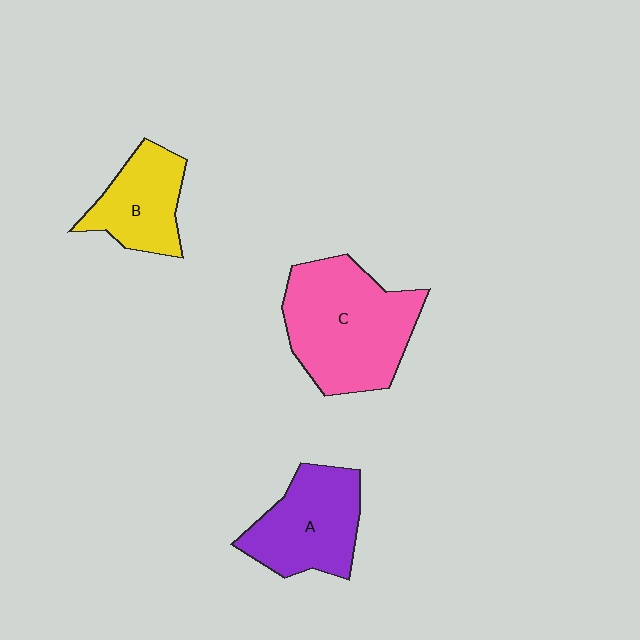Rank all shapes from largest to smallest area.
From largest to smallest: C (pink), A (purple), B (yellow).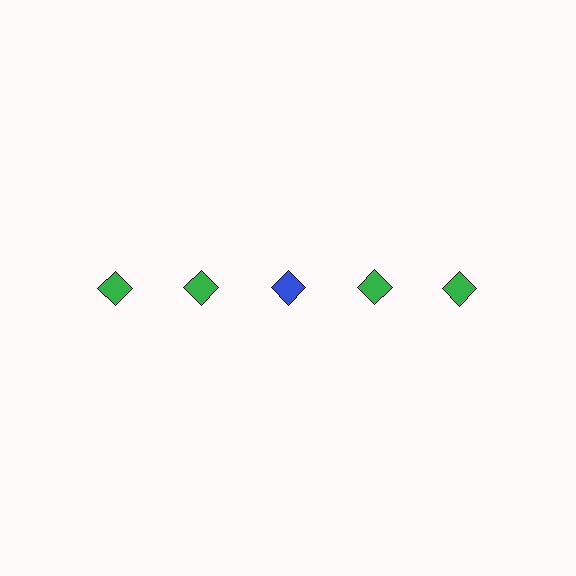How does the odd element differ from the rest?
It has a different color: blue instead of green.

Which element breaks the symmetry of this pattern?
The blue diamond in the top row, center column breaks the symmetry. All other shapes are green diamonds.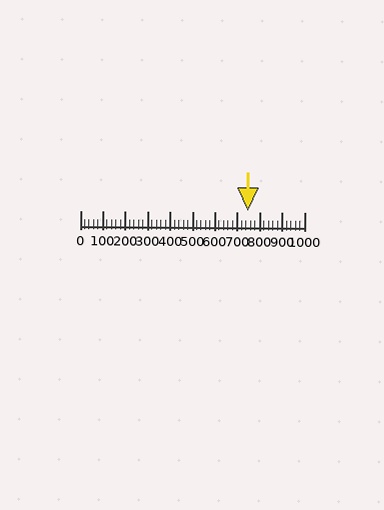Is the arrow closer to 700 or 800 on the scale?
The arrow is closer to 700.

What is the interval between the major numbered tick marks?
The major tick marks are spaced 100 units apart.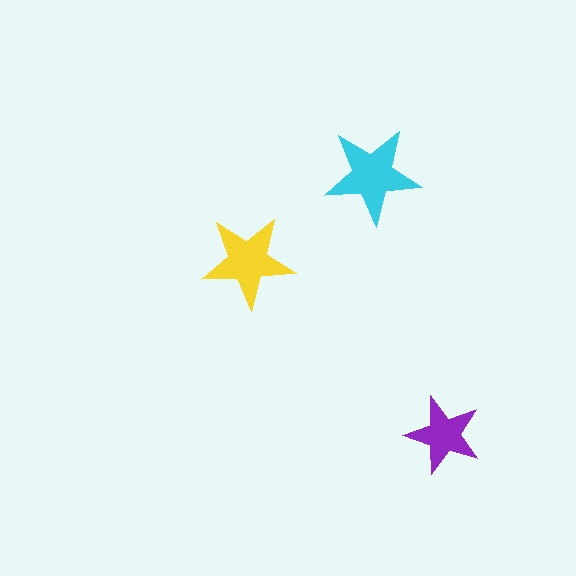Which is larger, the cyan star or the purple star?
The cyan one.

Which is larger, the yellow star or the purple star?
The yellow one.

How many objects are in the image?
There are 3 objects in the image.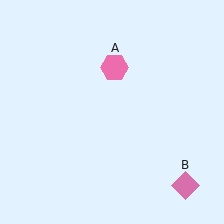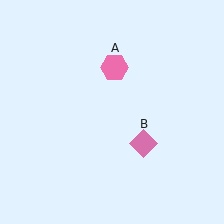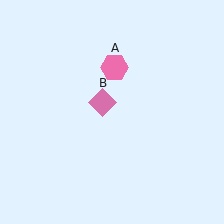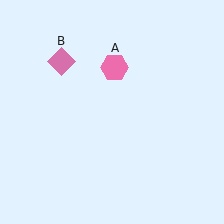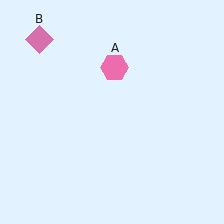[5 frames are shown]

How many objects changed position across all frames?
1 object changed position: pink diamond (object B).